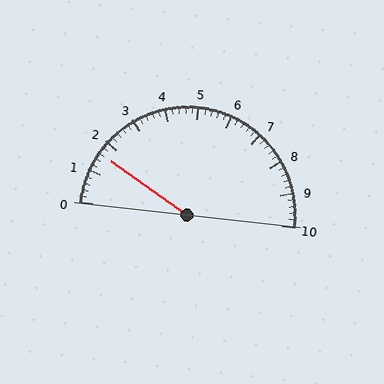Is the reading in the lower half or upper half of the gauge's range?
The reading is in the lower half of the range (0 to 10).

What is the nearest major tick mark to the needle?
The nearest major tick mark is 2.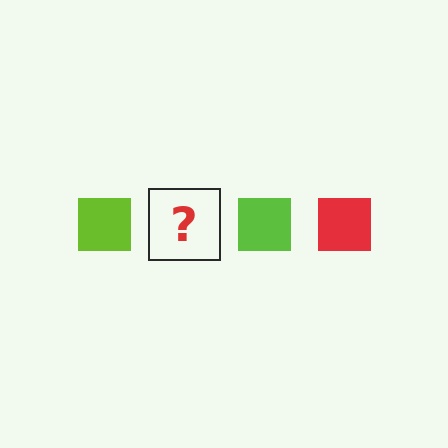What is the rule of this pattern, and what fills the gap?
The rule is that the pattern cycles through lime, red squares. The gap should be filled with a red square.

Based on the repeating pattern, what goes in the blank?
The blank should be a red square.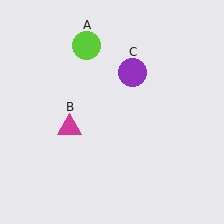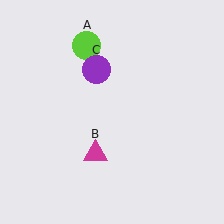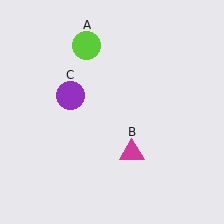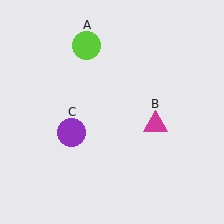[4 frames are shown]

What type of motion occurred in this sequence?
The magenta triangle (object B), purple circle (object C) rotated counterclockwise around the center of the scene.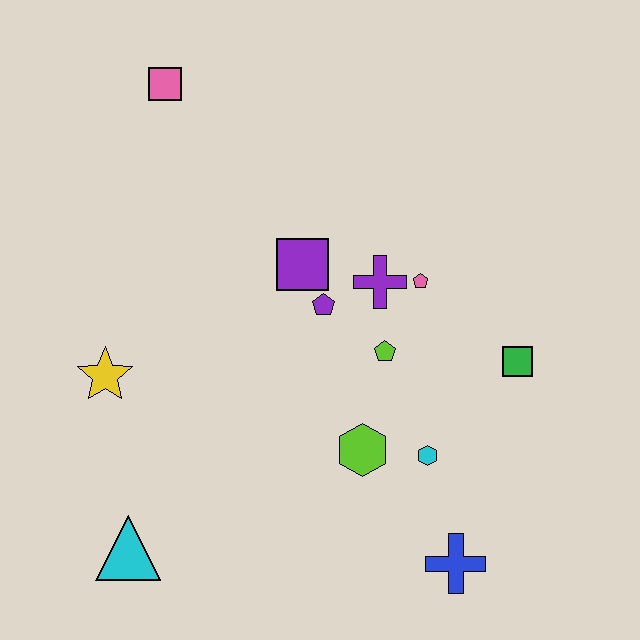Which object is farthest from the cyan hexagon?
The pink square is farthest from the cyan hexagon.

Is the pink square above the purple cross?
Yes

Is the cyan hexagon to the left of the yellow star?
No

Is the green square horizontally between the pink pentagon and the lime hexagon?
No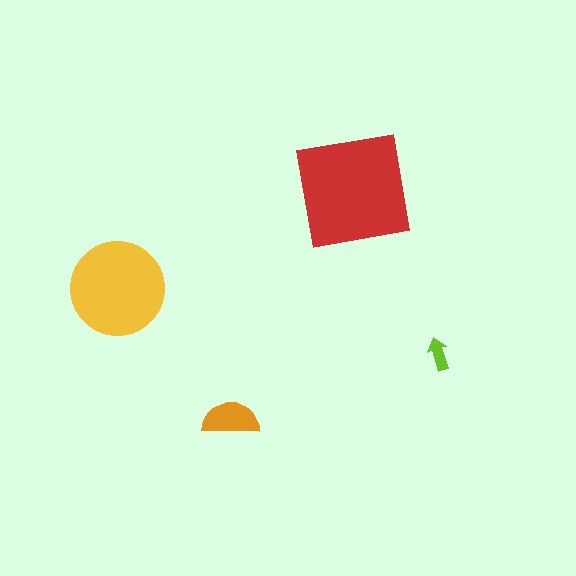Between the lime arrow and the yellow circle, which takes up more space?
The yellow circle.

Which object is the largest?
The red square.